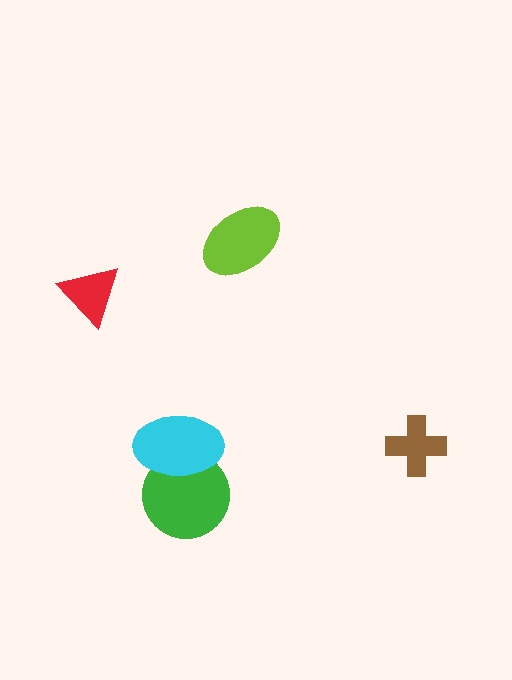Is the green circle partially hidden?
Yes, it is partially covered by another shape.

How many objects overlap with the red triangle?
0 objects overlap with the red triangle.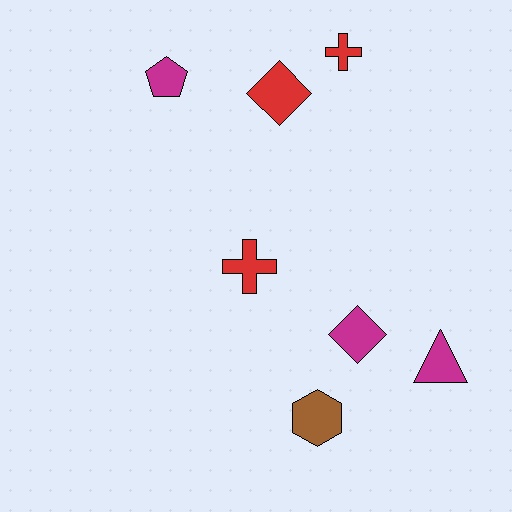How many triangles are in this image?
There is 1 triangle.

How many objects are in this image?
There are 7 objects.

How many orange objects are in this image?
There are no orange objects.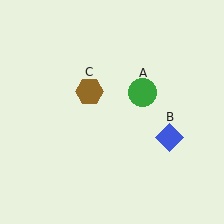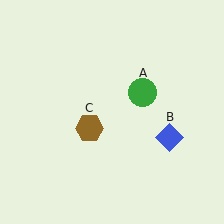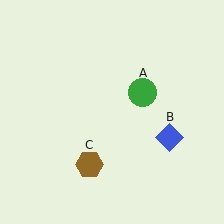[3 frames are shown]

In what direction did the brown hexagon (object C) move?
The brown hexagon (object C) moved down.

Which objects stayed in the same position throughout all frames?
Green circle (object A) and blue diamond (object B) remained stationary.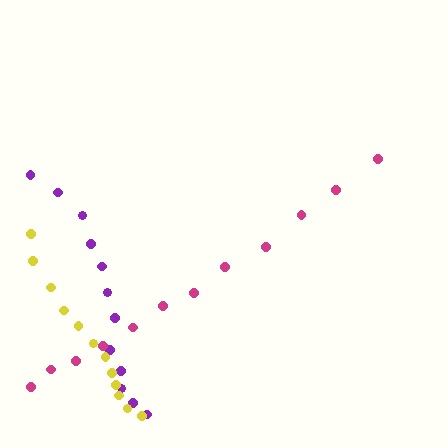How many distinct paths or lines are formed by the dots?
There are 3 distinct paths.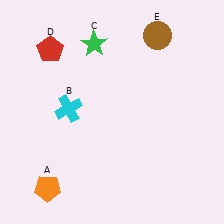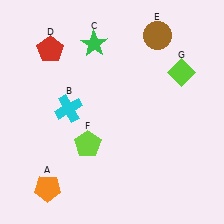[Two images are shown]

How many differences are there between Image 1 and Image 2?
There are 2 differences between the two images.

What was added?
A lime pentagon (F), a lime diamond (G) were added in Image 2.